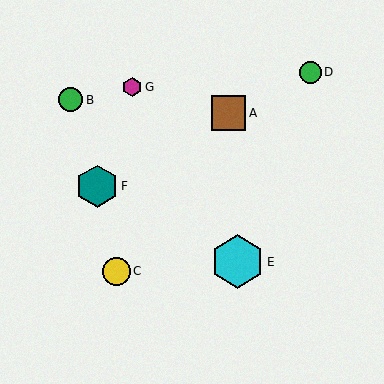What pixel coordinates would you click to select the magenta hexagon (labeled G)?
Click at (132, 87) to select the magenta hexagon G.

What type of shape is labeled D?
Shape D is a green circle.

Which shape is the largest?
The cyan hexagon (labeled E) is the largest.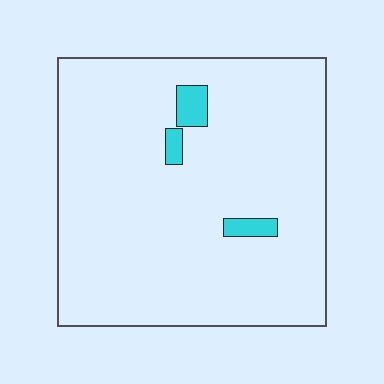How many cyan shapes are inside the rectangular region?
3.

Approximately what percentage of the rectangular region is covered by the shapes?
Approximately 5%.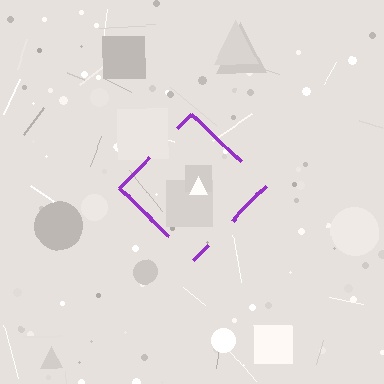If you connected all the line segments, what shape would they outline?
They would outline a diamond.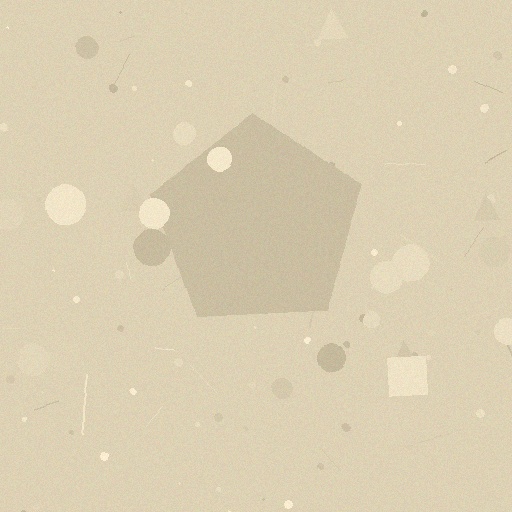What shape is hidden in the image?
A pentagon is hidden in the image.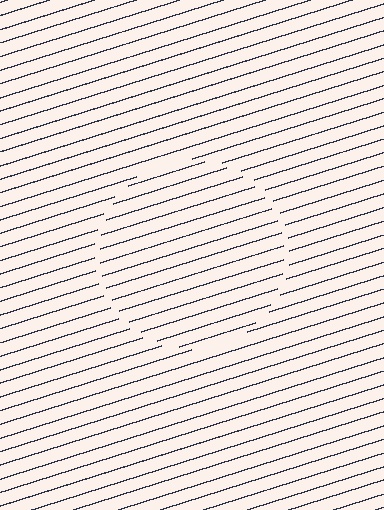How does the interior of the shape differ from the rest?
The interior of the shape contains the same grating, shifted by half a period — the contour is defined by the phase discontinuity where line-ends from the inner and outer gratings abut.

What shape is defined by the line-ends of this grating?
An illusory circle. The interior of the shape contains the same grating, shifted by half a period — the contour is defined by the phase discontinuity where line-ends from the inner and outer gratings abut.